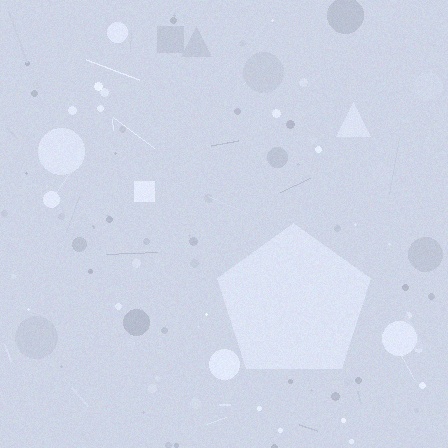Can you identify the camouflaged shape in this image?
The camouflaged shape is a pentagon.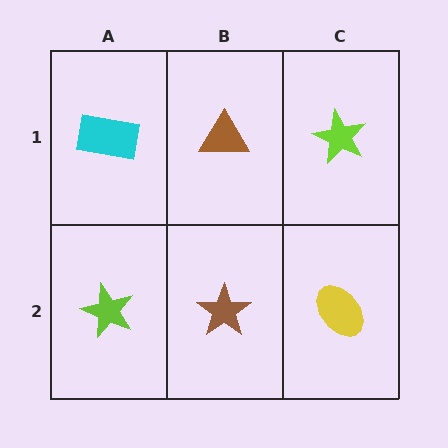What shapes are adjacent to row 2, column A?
A cyan rectangle (row 1, column A), a brown star (row 2, column B).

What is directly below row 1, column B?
A brown star.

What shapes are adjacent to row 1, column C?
A yellow ellipse (row 2, column C), a brown triangle (row 1, column B).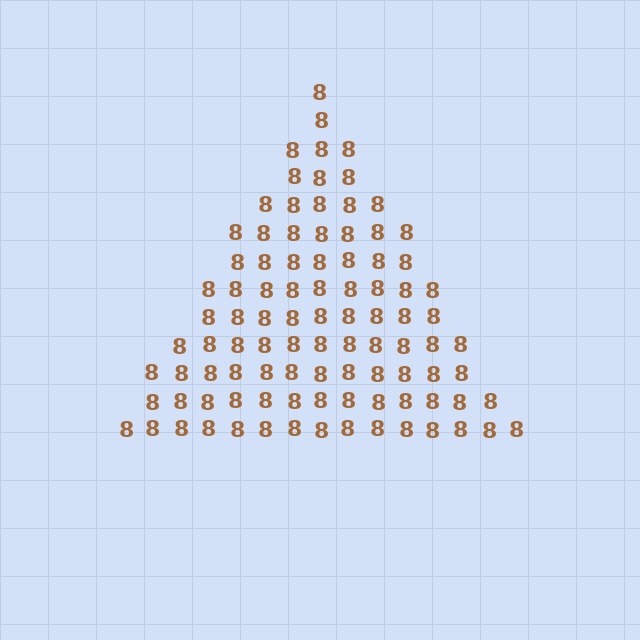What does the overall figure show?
The overall figure shows a triangle.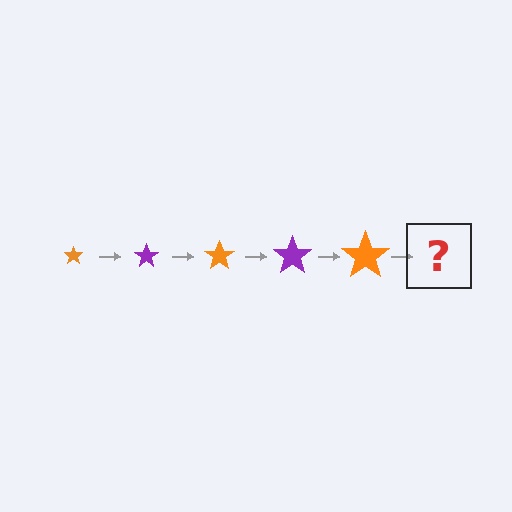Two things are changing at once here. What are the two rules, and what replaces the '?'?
The two rules are that the star grows larger each step and the color cycles through orange and purple. The '?' should be a purple star, larger than the previous one.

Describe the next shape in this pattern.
It should be a purple star, larger than the previous one.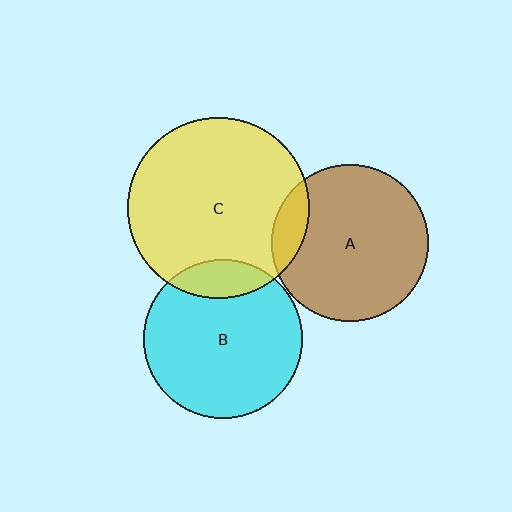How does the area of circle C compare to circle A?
Approximately 1.3 times.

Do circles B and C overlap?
Yes.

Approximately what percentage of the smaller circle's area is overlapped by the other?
Approximately 15%.